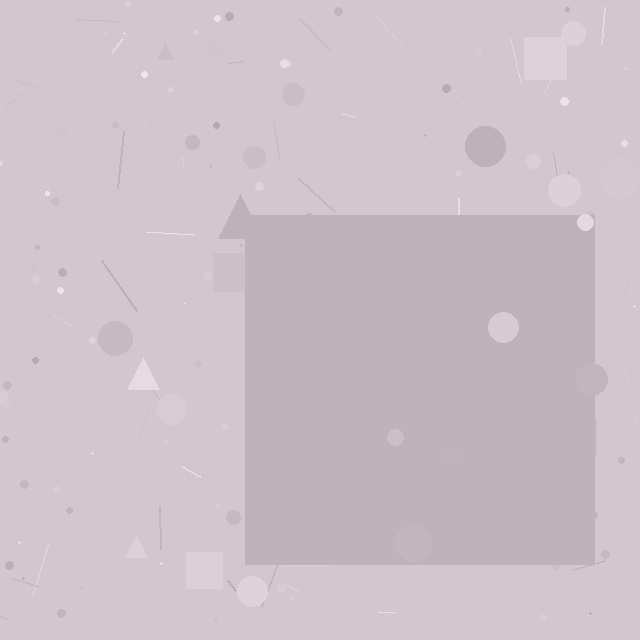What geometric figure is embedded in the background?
A square is embedded in the background.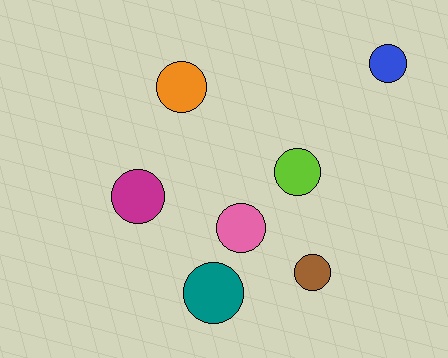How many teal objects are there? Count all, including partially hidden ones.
There is 1 teal object.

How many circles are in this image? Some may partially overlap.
There are 7 circles.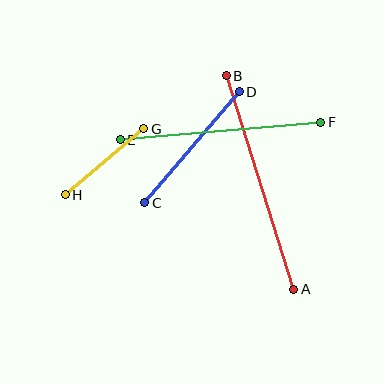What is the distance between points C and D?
The distance is approximately 146 pixels.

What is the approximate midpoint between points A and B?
The midpoint is at approximately (260, 183) pixels.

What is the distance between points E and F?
The distance is approximately 202 pixels.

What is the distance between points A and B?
The distance is approximately 224 pixels.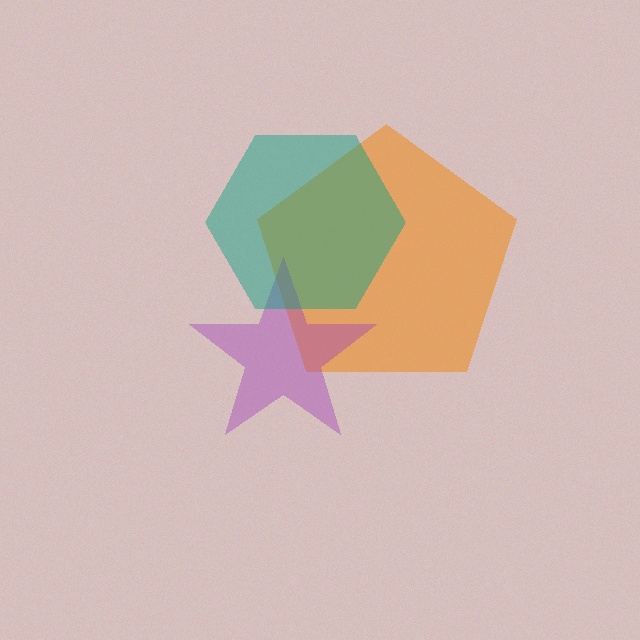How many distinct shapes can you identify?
There are 3 distinct shapes: an orange pentagon, a purple star, a teal hexagon.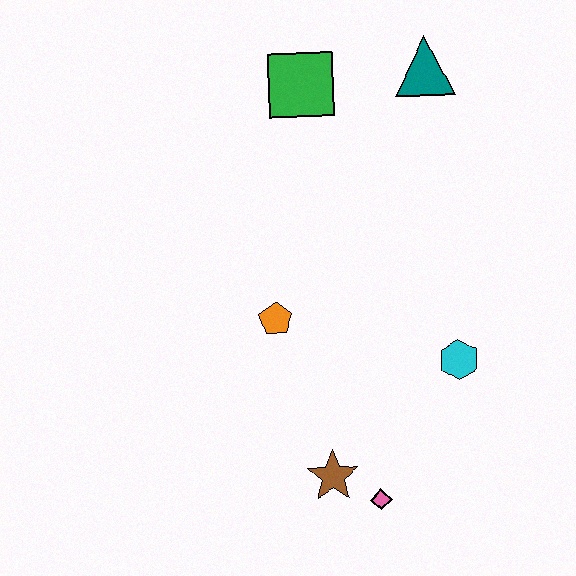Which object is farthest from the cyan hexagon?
The green square is farthest from the cyan hexagon.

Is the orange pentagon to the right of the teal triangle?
No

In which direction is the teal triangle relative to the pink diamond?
The teal triangle is above the pink diamond.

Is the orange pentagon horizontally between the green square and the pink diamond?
No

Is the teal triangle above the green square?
Yes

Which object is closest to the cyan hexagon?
The pink diamond is closest to the cyan hexagon.